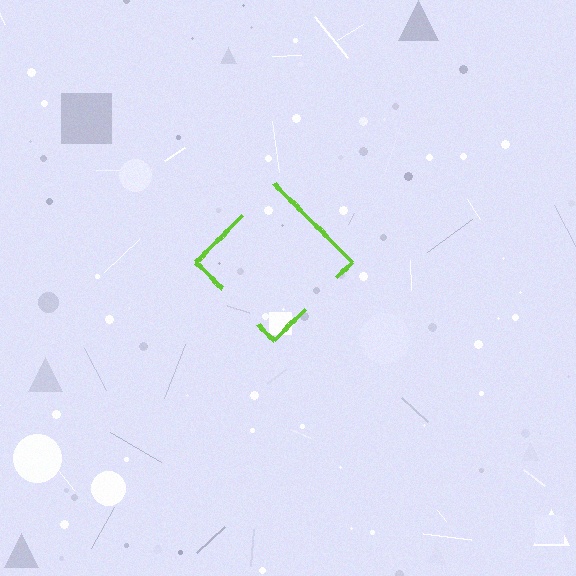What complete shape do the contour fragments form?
The contour fragments form a diamond.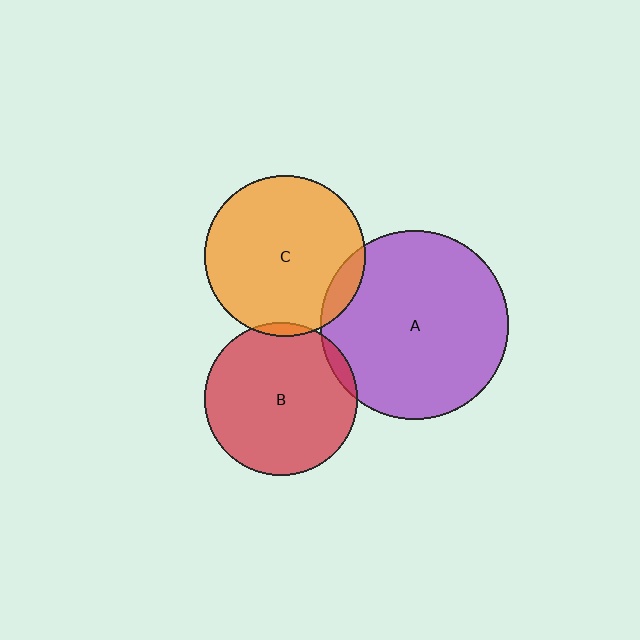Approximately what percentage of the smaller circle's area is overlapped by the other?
Approximately 5%.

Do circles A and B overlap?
Yes.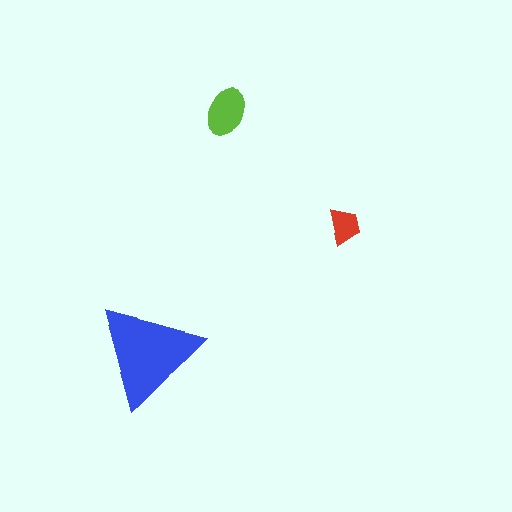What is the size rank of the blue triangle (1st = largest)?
1st.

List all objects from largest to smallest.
The blue triangle, the lime ellipse, the red trapezoid.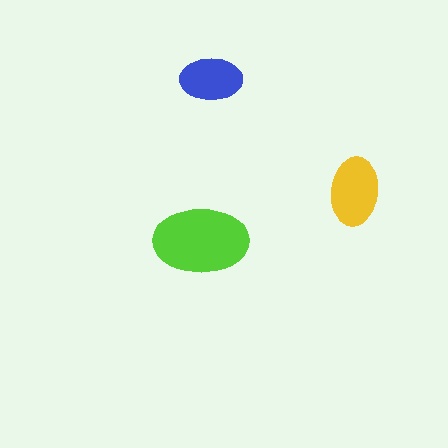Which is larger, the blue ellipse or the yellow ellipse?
The yellow one.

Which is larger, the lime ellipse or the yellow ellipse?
The lime one.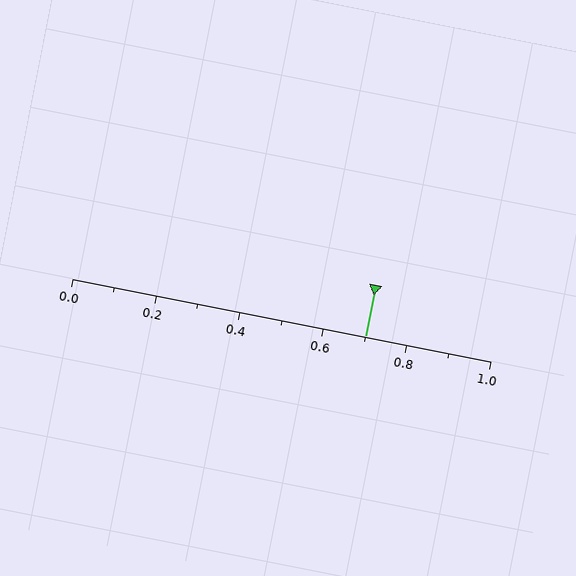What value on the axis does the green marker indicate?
The marker indicates approximately 0.7.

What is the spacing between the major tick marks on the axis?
The major ticks are spaced 0.2 apart.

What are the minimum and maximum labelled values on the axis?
The axis runs from 0.0 to 1.0.